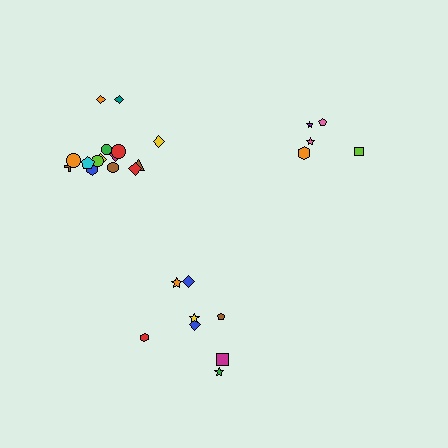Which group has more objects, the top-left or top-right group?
The top-left group.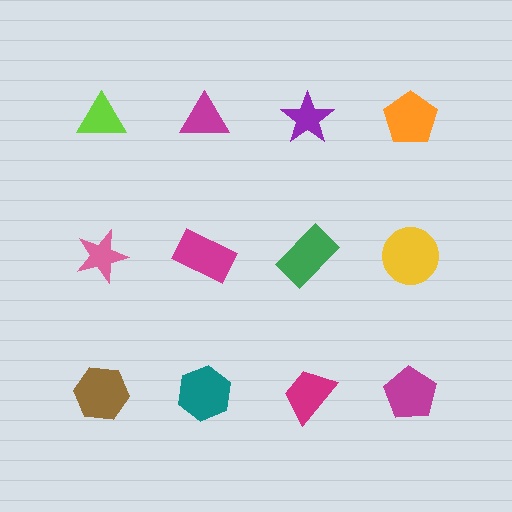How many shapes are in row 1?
4 shapes.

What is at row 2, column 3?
A green rectangle.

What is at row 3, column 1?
A brown hexagon.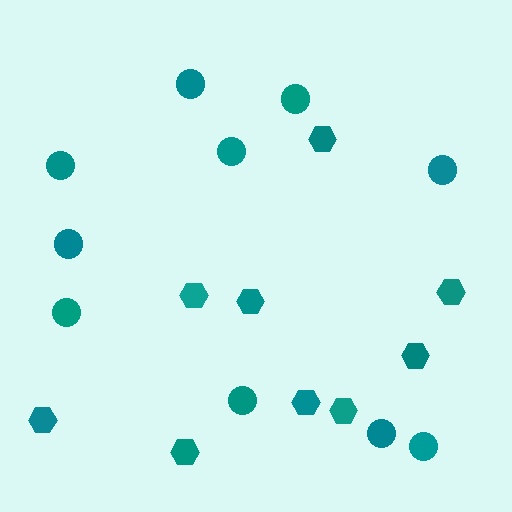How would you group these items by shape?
There are 2 groups: one group of hexagons (9) and one group of circles (10).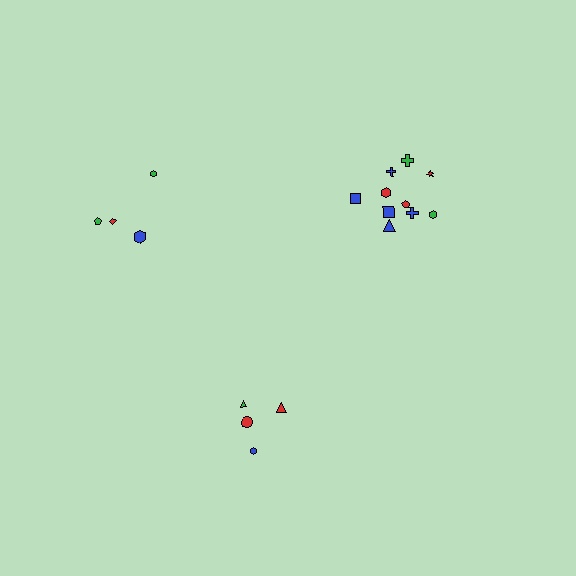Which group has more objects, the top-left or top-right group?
The top-right group.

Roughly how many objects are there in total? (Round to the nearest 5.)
Roughly 20 objects in total.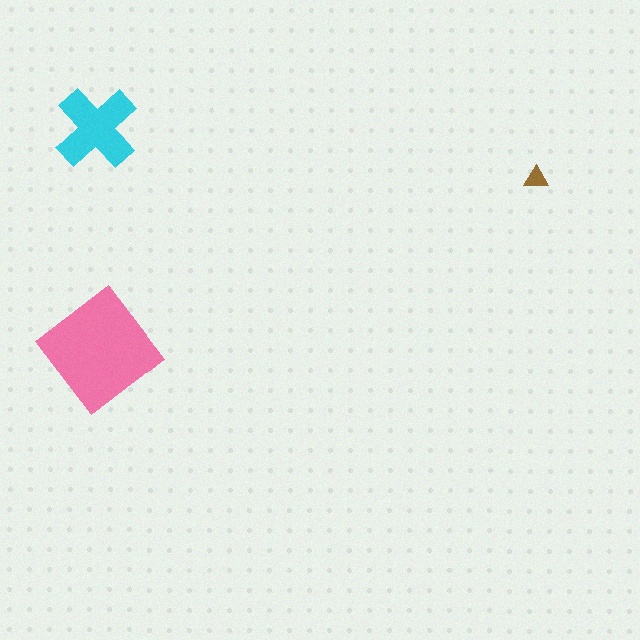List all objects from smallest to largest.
The brown triangle, the cyan cross, the pink diamond.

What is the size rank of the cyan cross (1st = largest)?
2nd.